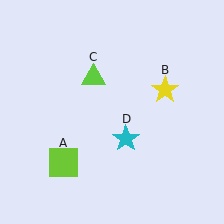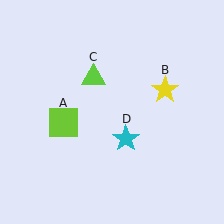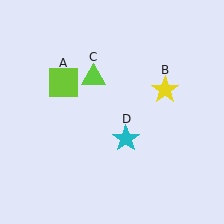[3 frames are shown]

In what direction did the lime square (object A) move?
The lime square (object A) moved up.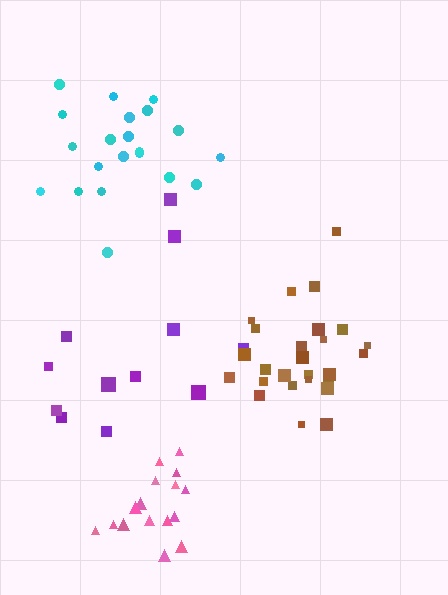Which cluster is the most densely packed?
Pink.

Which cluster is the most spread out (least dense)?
Purple.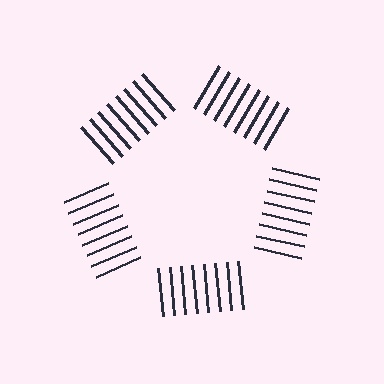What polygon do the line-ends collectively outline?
An illusory pentagon — the line segments terminate on its edges but no continuous stroke is drawn.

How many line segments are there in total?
40 — 8 along each of the 5 edges.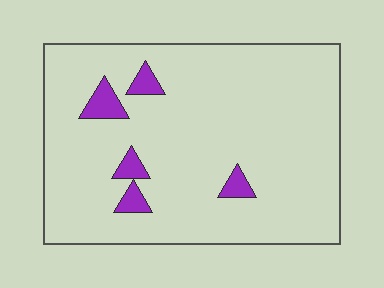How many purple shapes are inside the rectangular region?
5.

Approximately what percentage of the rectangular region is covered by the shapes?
Approximately 5%.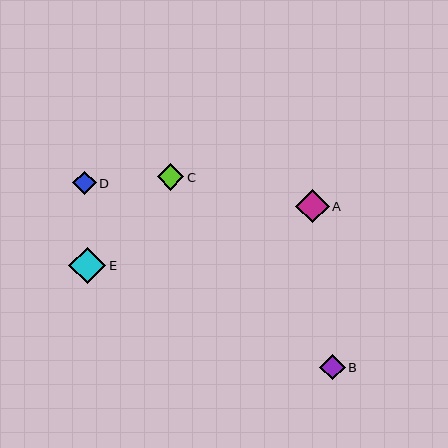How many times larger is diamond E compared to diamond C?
Diamond E is approximately 1.4 times the size of diamond C.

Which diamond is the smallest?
Diamond D is the smallest with a size of approximately 24 pixels.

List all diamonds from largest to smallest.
From largest to smallest: E, A, C, B, D.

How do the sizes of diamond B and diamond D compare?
Diamond B and diamond D are approximately the same size.